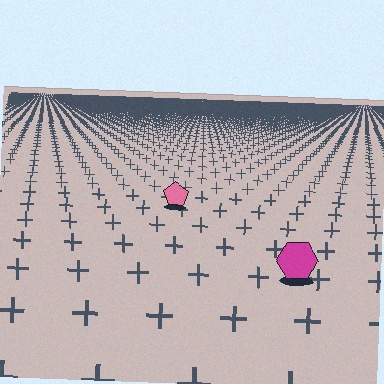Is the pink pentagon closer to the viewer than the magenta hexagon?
No. The magenta hexagon is closer — you can tell from the texture gradient: the ground texture is coarser near it.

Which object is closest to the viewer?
The magenta hexagon is closest. The texture marks near it are larger and more spread out.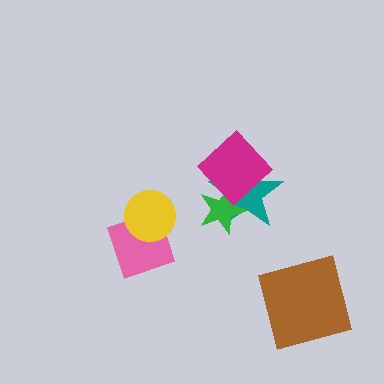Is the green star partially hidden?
Yes, it is partially covered by another shape.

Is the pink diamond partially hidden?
Yes, it is partially covered by another shape.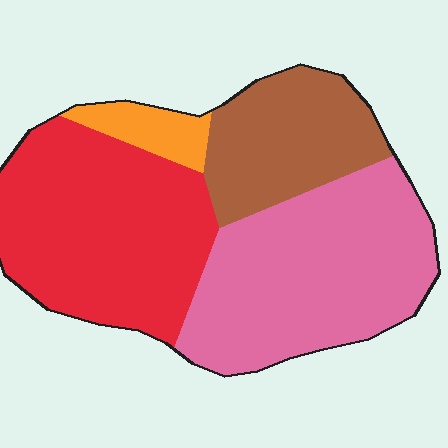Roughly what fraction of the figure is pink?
Pink covers roughly 40% of the figure.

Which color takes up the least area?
Orange, at roughly 5%.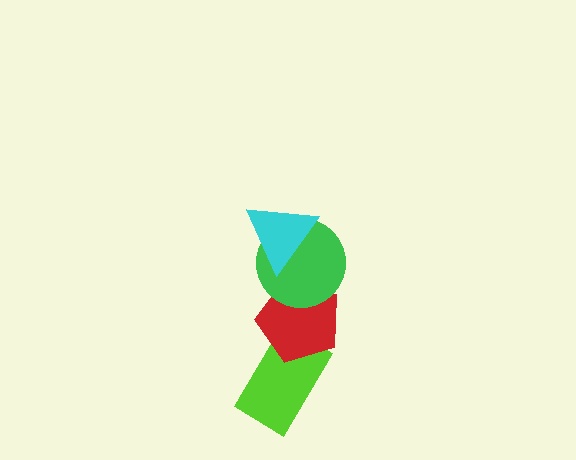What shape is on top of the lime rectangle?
The red pentagon is on top of the lime rectangle.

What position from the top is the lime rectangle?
The lime rectangle is 4th from the top.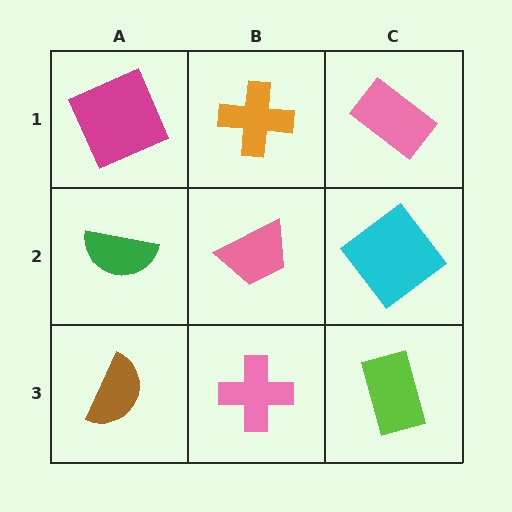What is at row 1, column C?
A pink rectangle.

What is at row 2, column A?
A green semicircle.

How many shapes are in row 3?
3 shapes.